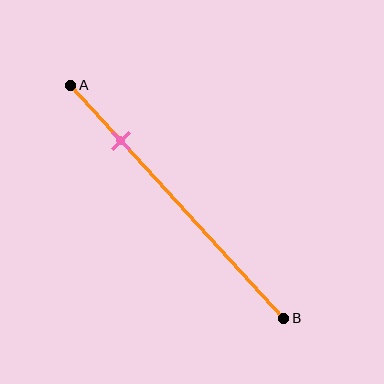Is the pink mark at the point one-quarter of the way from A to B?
Yes, the mark is approximately at the one-quarter point.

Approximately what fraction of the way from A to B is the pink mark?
The pink mark is approximately 25% of the way from A to B.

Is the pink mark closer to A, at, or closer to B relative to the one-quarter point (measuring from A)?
The pink mark is approximately at the one-quarter point of segment AB.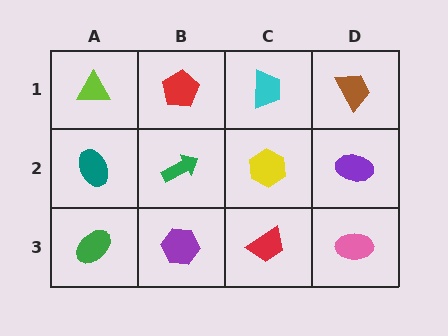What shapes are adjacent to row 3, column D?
A purple ellipse (row 2, column D), a red trapezoid (row 3, column C).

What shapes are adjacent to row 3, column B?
A green arrow (row 2, column B), a green ellipse (row 3, column A), a red trapezoid (row 3, column C).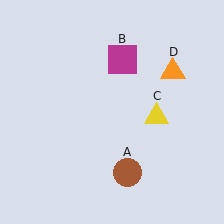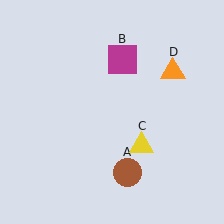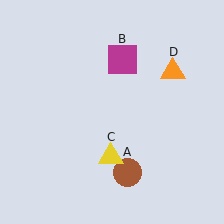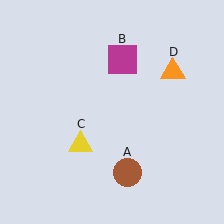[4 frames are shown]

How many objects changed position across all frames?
1 object changed position: yellow triangle (object C).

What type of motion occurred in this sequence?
The yellow triangle (object C) rotated clockwise around the center of the scene.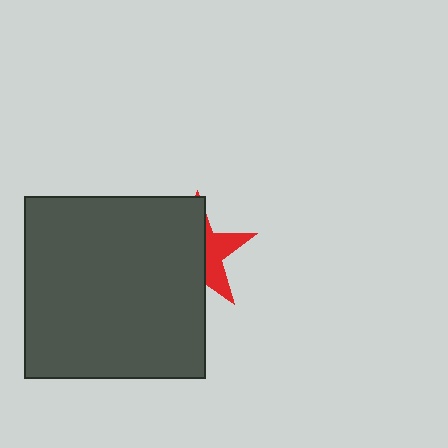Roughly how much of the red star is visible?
A small part of it is visible (roughly 37%).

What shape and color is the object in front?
The object in front is a dark gray square.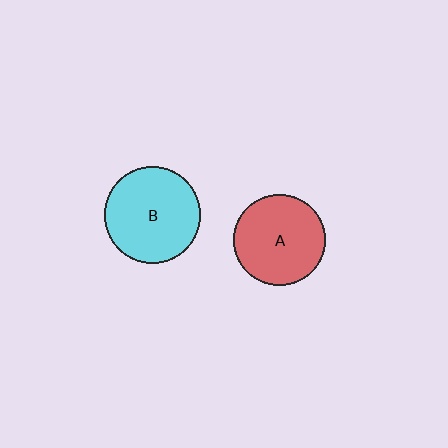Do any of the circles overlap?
No, none of the circles overlap.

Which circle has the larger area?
Circle B (cyan).